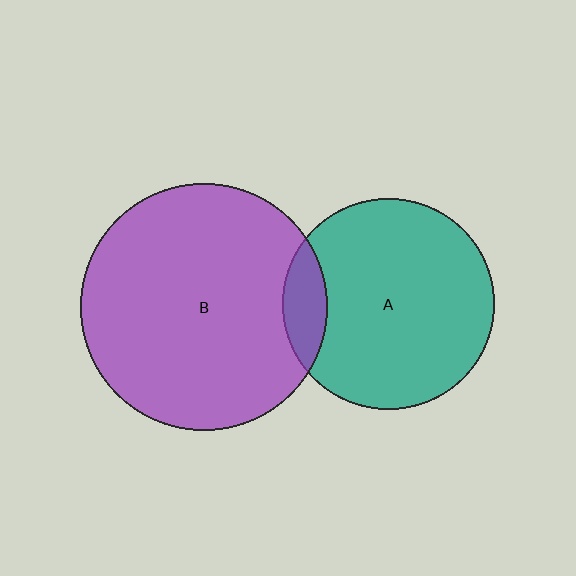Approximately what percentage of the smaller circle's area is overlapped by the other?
Approximately 10%.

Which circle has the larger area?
Circle B (purple).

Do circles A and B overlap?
Yes.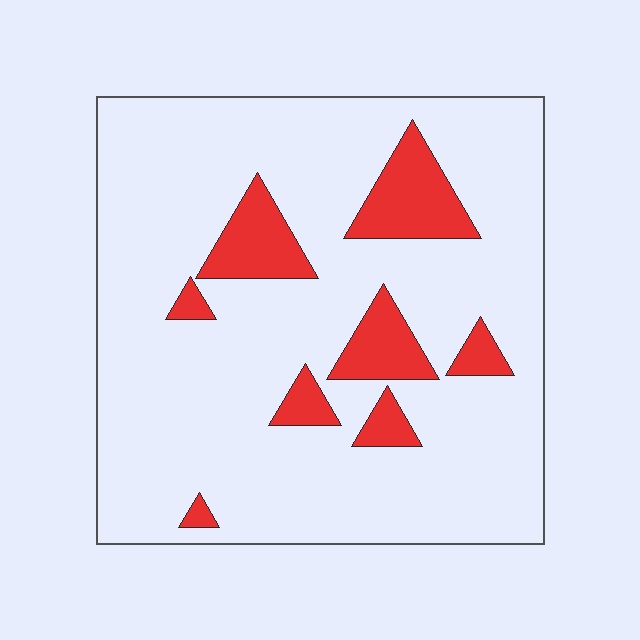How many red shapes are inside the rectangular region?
8.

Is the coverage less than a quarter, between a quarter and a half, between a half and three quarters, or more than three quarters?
Less than a quarter.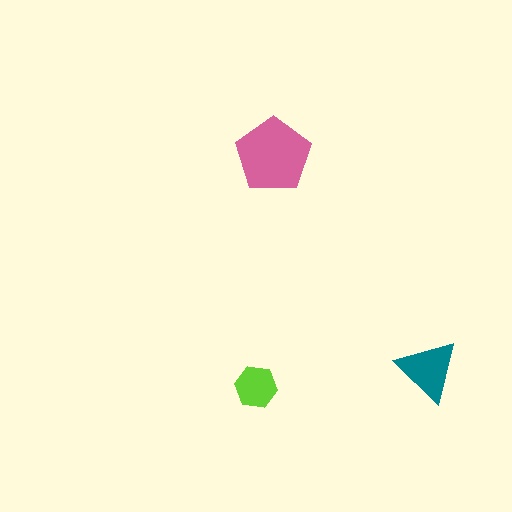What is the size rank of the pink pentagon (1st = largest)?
1st.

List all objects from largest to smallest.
The pink pentagon, the teal triangle, the lime hexagon.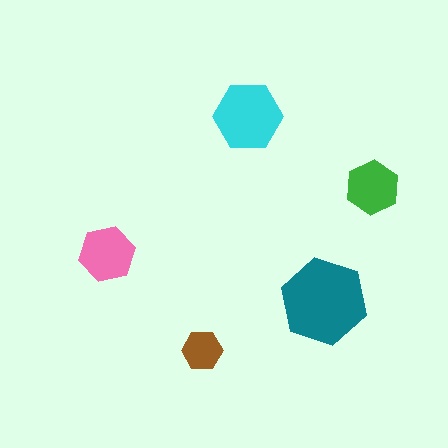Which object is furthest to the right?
The green hexagon is rightmost.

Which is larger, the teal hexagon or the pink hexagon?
The teal one.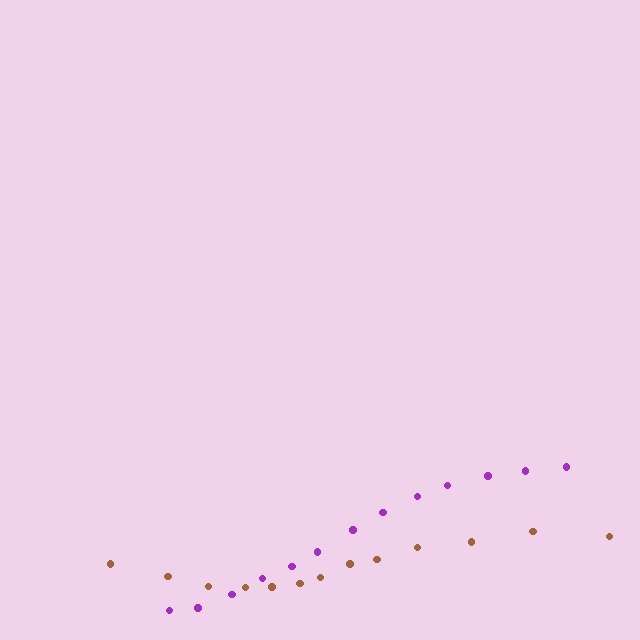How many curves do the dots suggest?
There are 2 distinct paths.